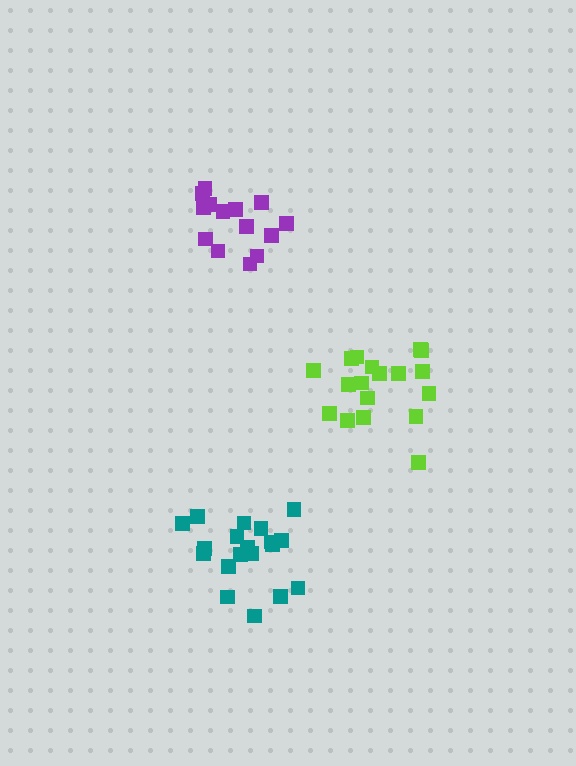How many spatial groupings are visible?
There are 3 spatial groupings.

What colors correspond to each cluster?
The clusters are colored: purple, teal, lime.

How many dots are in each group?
Group 1: 14 dots, Group 2: 19 dots, Group 3: 18 dots (51 total).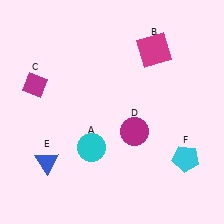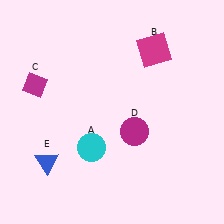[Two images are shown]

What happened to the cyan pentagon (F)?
The cyan pentagon (F) was removed in Image 2. It was in the bottom-right area of Image 1.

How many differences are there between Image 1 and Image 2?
There is 1 difference between the two images.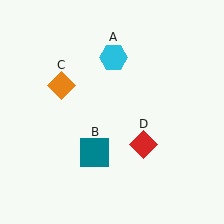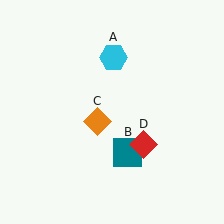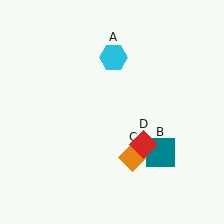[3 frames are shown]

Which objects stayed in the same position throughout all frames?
Cyan hexagon (object A) and red diamond (object D) remained stationary.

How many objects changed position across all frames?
2 objects changed position: teal square (object B), orange diamond (object C).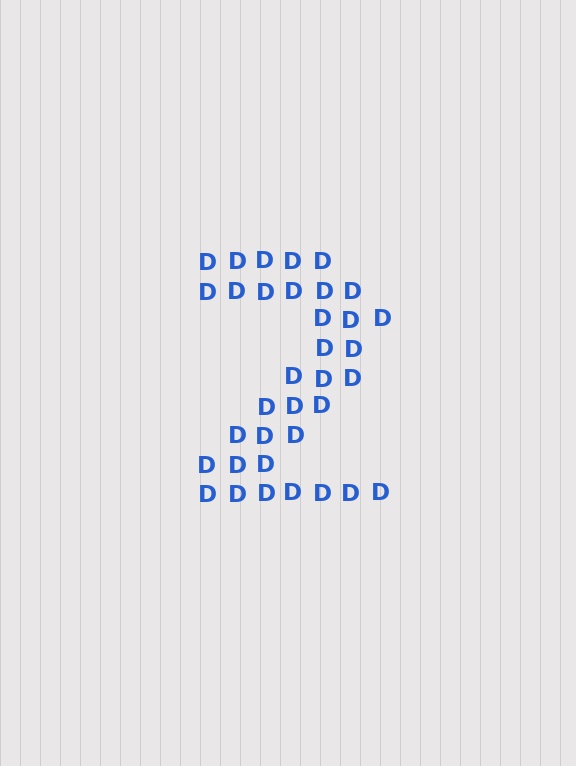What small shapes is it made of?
It is made of small letter D's.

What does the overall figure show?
The overall figure shows the digit 2.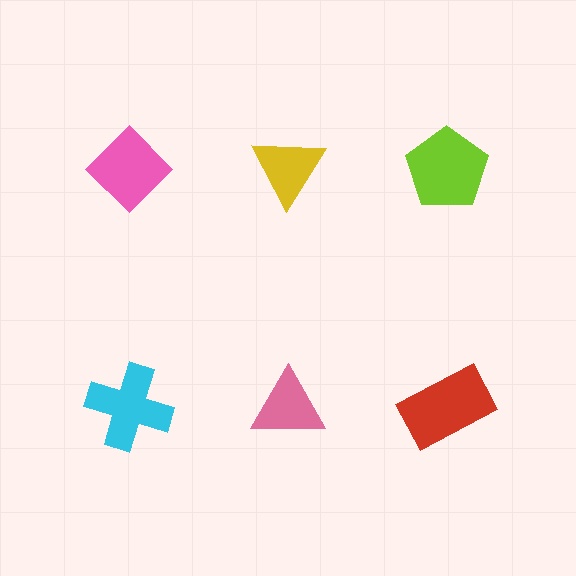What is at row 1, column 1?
A pink diamond.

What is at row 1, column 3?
A lime pentagon.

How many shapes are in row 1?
3 shapes.